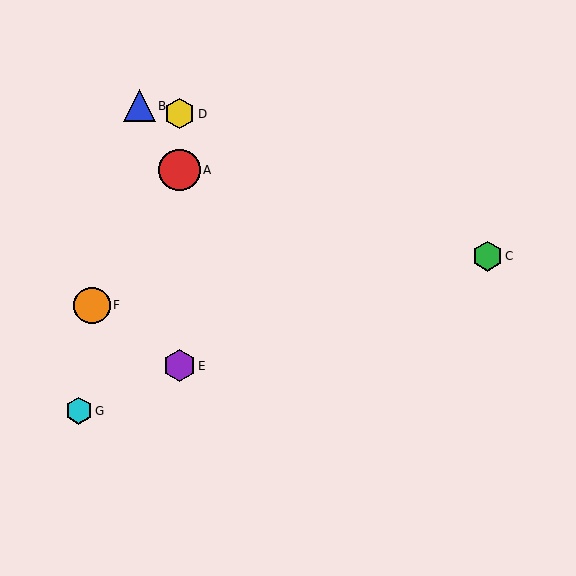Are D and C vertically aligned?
No, D is at x≈179 and C is at x≈487.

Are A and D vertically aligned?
Yes, both are at x≈179.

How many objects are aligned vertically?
3 objects (A, D, E) are aligned vertically.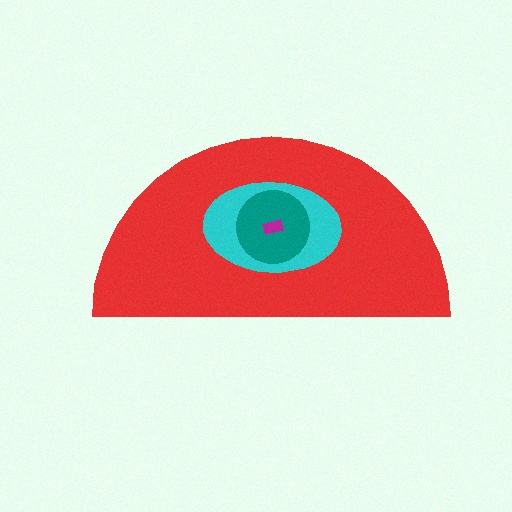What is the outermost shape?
The red semicircle.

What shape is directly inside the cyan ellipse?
The teal circle.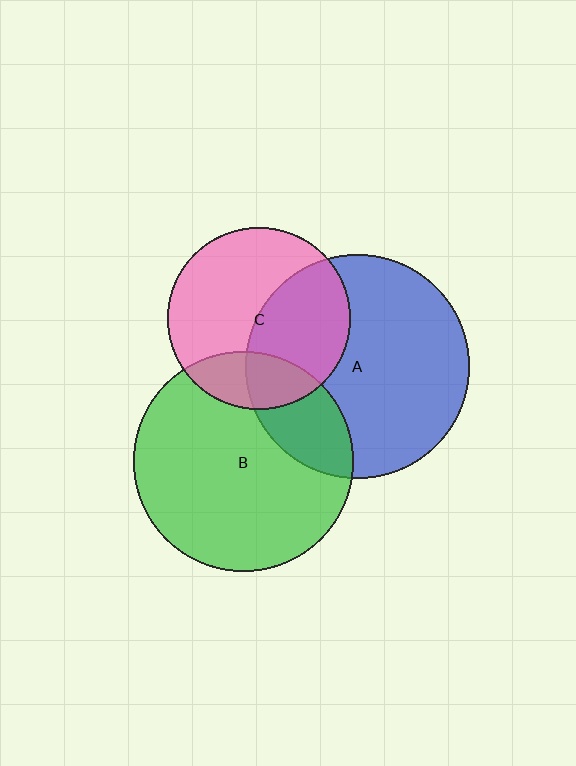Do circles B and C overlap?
Yes.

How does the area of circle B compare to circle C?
Approximately 1.5 times.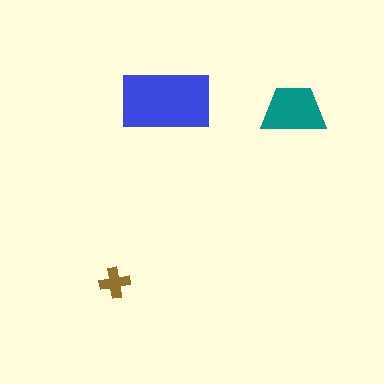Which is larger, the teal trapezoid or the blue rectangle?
The blue rectangle.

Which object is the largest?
The blue rectangle.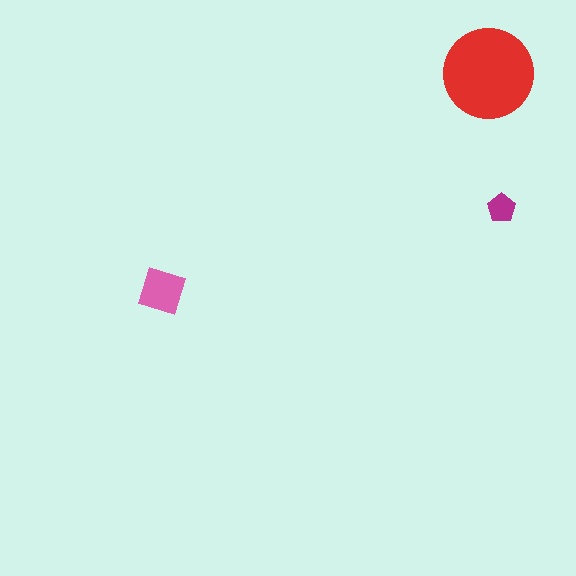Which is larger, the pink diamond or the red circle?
The red circle.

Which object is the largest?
The red circle.